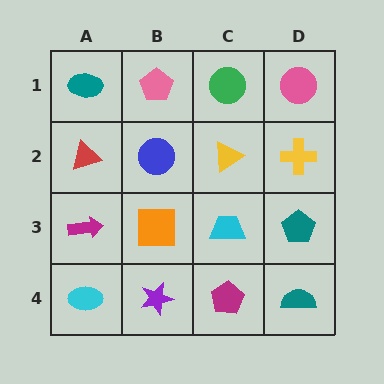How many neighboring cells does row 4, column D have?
2.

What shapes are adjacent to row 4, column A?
A magenta arrow (row 3, column A), a purple star (row 4, column B).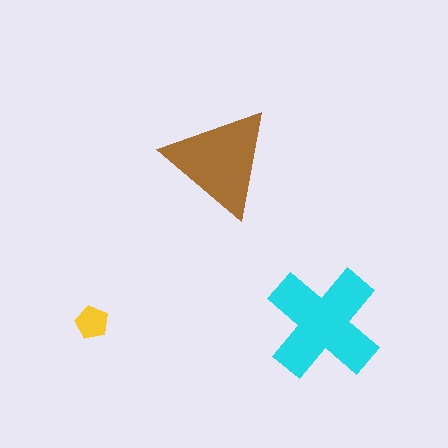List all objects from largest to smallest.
The cyan cross, the brown triangle, the yellow pentagon.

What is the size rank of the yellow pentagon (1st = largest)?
3rd.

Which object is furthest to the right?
The cyan cross is rightmost.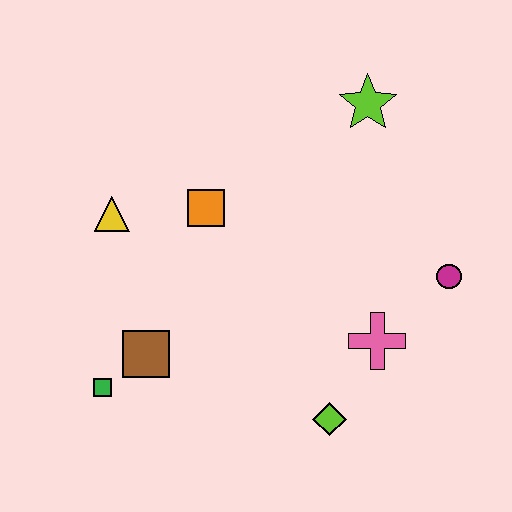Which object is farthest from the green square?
The lime star is farthest from the green square.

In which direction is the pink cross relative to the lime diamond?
The pink cross is above the lime diamond.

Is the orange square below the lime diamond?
No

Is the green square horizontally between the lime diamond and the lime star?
No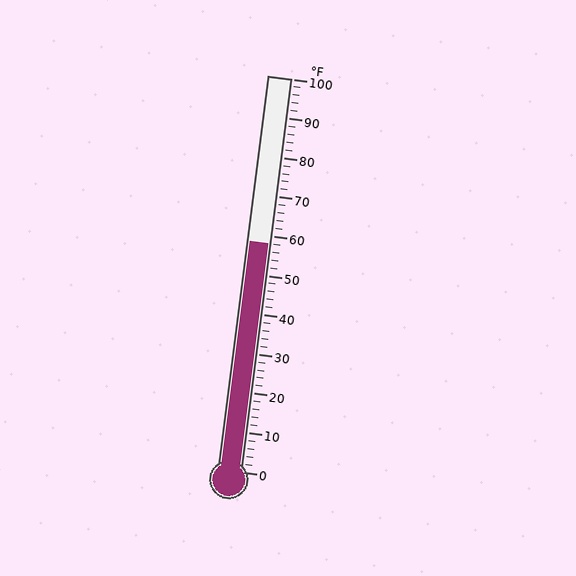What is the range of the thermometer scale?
The thermometer scale ranges from 0°F to 100°F.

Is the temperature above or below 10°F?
The temperature is above 10°F.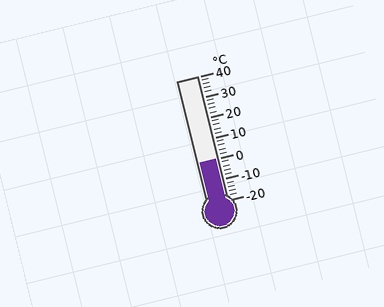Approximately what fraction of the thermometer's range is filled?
The thermometer is filled to approximately 35% of its range.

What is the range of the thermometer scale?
The thermometer scale ranges from -20°C to 40°C.